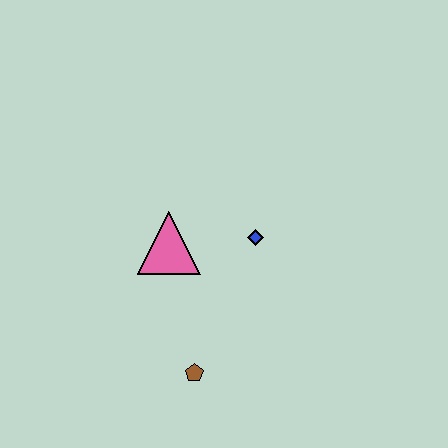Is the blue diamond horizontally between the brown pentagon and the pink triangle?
No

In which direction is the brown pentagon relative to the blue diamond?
The brown pentagon is below the blue diamond.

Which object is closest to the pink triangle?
The blue diamond is closest to the pink triangle.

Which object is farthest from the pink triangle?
The brown pentagon is farthest from the pink triangle.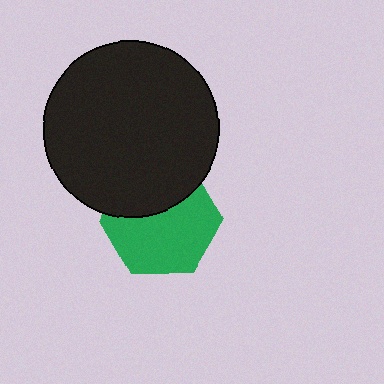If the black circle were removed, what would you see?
You would see the complete green hexagon.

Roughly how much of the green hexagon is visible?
About half of it is visible (roughly 64%).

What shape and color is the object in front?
The object in front is a black circle.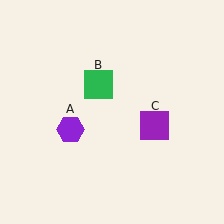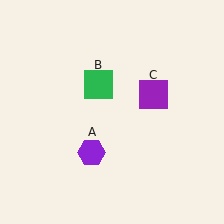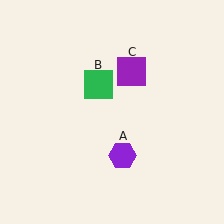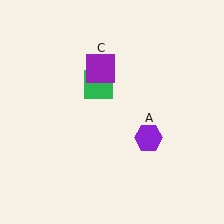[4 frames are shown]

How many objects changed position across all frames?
2 objects changed position: purple hexagon (object A), purple square (object C).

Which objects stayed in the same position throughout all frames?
Green square (object B) remained stationary.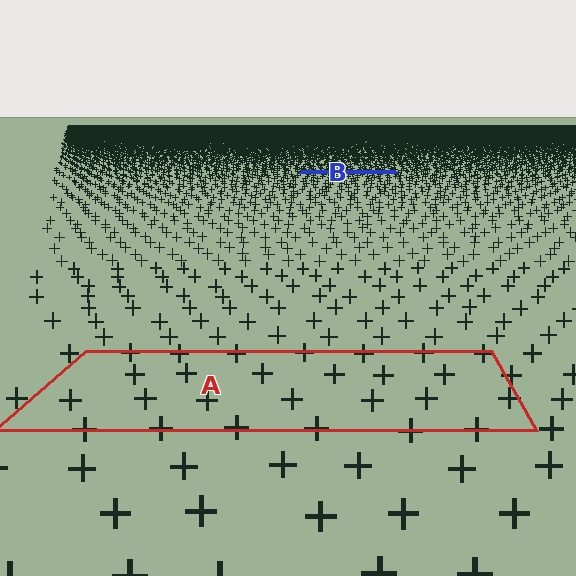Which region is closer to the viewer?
Region A is closer. The texture elements there are larger and more spread out.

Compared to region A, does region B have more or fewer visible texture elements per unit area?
Region B has more texture elements per unit area — they are packed more densely because it is farther away.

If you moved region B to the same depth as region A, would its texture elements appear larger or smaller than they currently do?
They would appear larger. At a closer depth, the same texture elements are projected at a bigger on-screen size.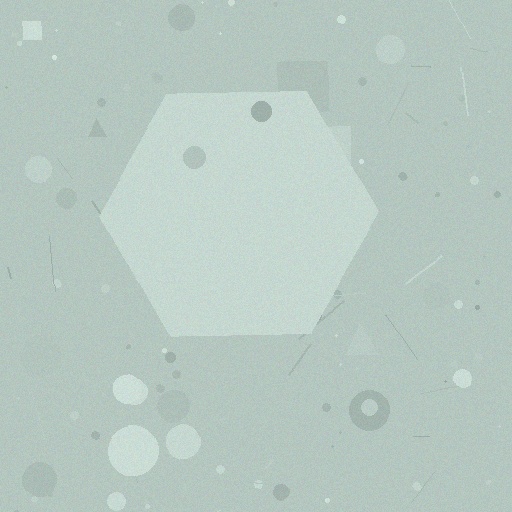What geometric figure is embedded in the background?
A hexagon is embedded in the background.